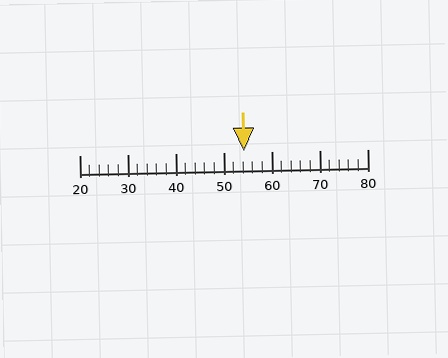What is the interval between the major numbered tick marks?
The major tick marks are spaced 10 units apart.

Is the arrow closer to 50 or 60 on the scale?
The arrow is closer to 50.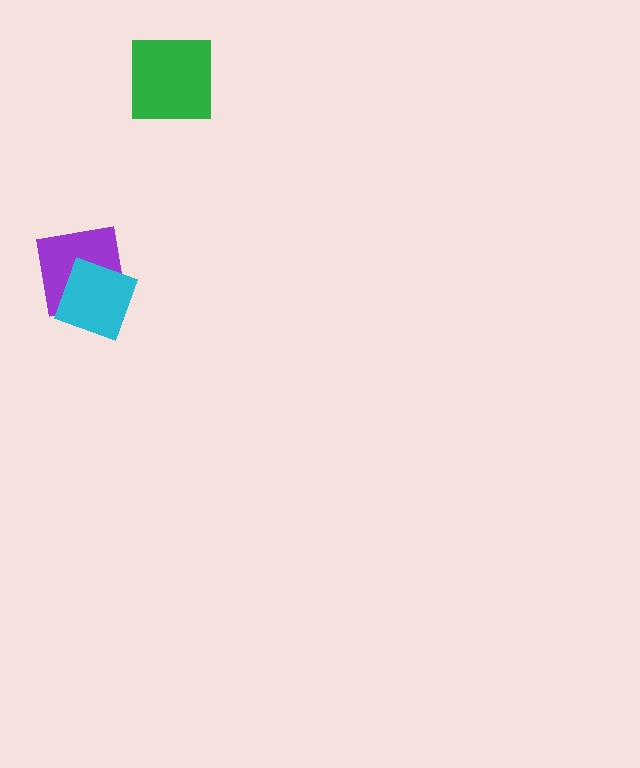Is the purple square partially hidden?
Yes, it is partially covered by another shape.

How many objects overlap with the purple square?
1 object overlaps with the purple square.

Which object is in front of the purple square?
The cyan square is in front of the purple square.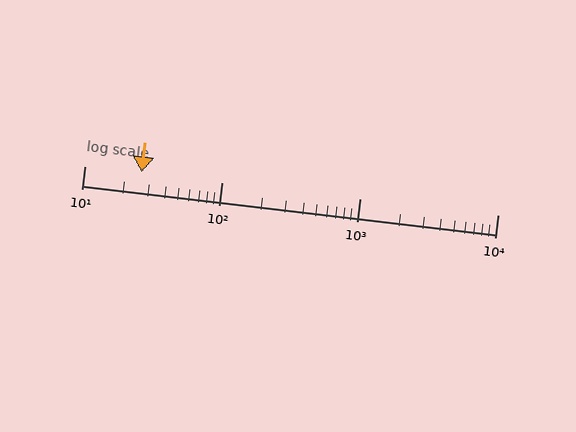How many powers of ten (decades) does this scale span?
The scale spans 3 decades, from 10 to 10000.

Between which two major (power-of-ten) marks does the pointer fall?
The pointer is between 10 and 100.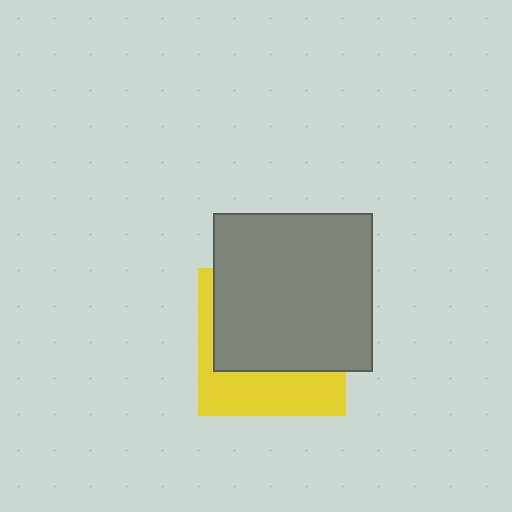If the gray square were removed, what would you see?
You would see the complete yellow square.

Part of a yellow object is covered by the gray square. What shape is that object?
It is a square.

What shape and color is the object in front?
The object in front is a gray square.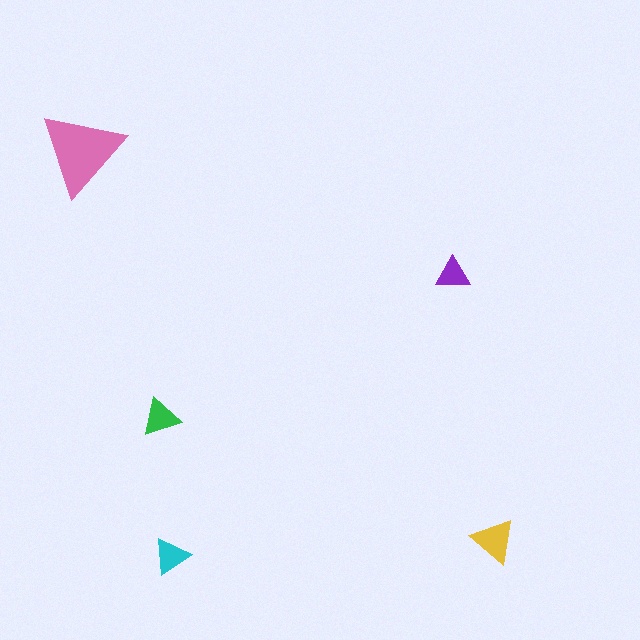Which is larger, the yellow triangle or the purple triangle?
The yellow one.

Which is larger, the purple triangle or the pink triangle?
The pink one.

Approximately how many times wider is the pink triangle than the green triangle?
About 2 times wider.